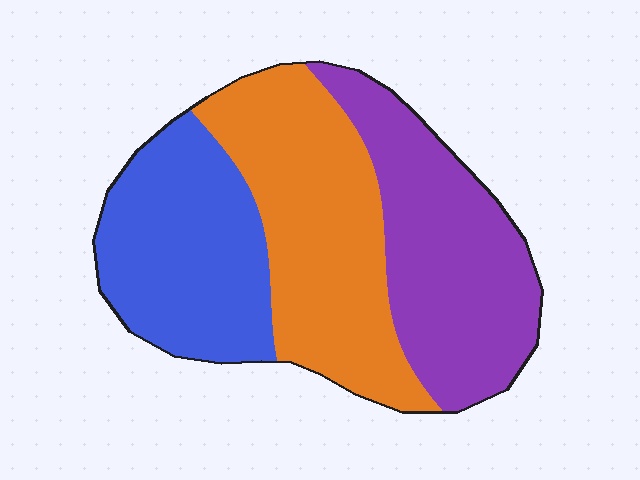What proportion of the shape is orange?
Orange takes up between a third and a half of the shape.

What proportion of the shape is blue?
Blue covers 30% of the shape.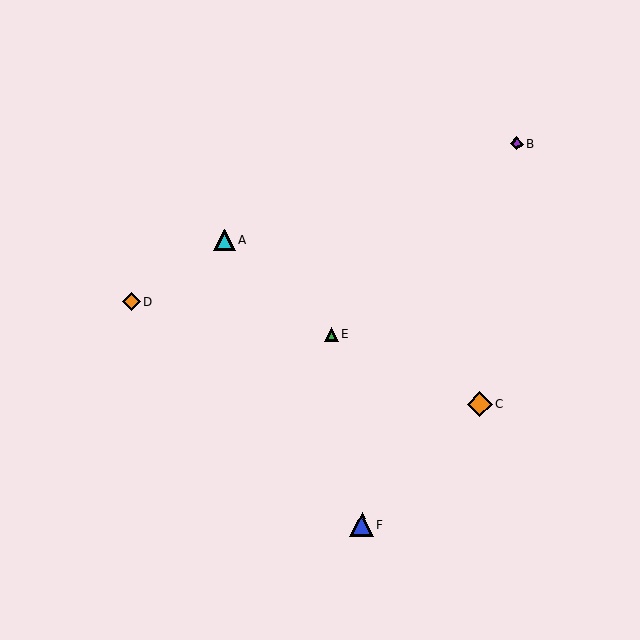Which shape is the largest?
The orange diamond (labeled C) is the largest.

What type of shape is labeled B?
Shape B is a purple diamond.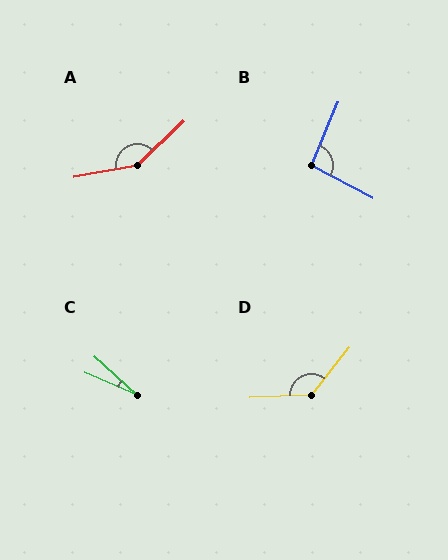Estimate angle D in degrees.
Approximately 130 degrees.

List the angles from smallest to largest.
C (19°), B (95°), D (130°), A (146°).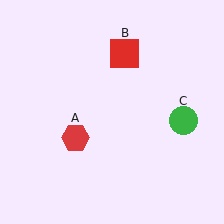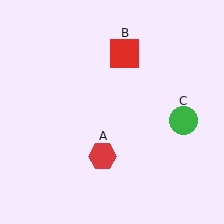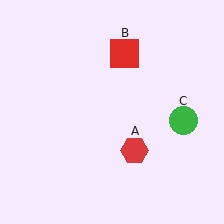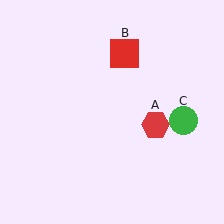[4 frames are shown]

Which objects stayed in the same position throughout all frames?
Red square (object B) and green circle (object C) remained stationary.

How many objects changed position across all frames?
1 object changed position: red hexagon (object A).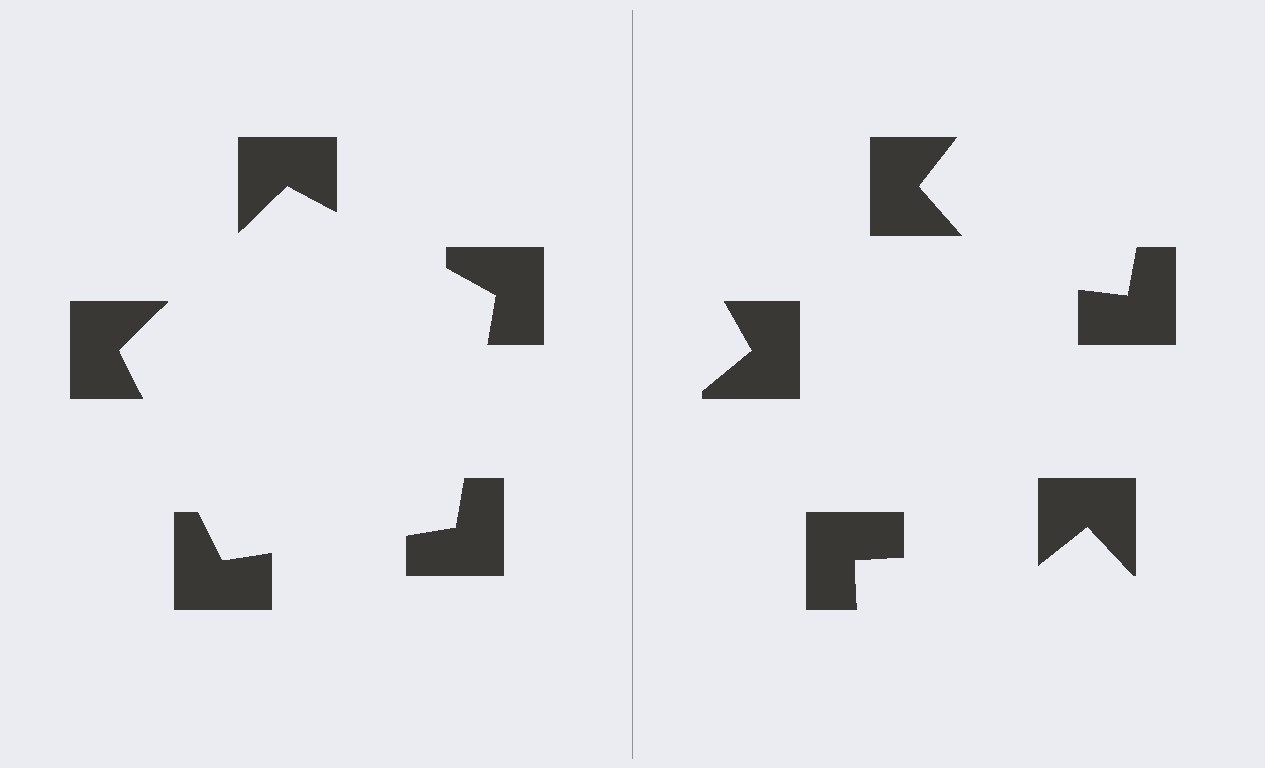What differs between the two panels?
The notched squares are positioned identically on both sides; only the wedge orientations differ. On the left they align to a pentagon; on the right they are misaligned.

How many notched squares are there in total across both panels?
10 — 5 on each side.